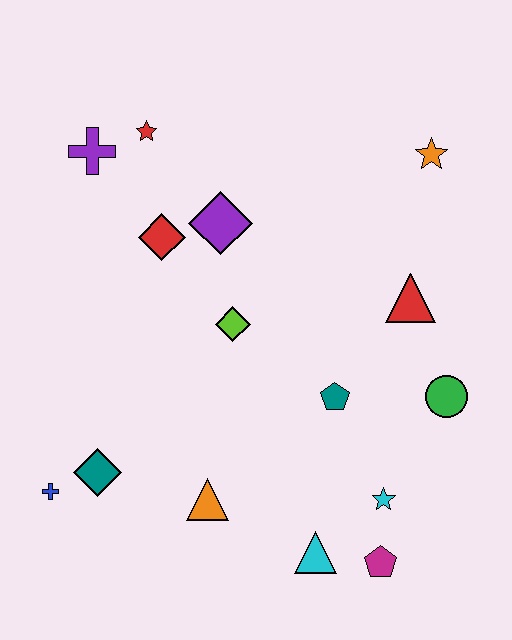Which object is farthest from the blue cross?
The orange star is farthest from the blue cross.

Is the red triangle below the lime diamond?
No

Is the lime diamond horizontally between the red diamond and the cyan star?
Yes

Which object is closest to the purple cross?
The red star is closest to the purple cross.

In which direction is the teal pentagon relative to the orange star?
The teal pentagon is below the orange star.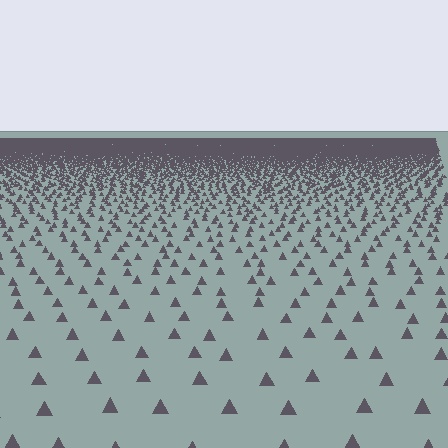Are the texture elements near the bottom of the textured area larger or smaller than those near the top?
Larger. Near the bottom, elements are closer to the viewer and appear at a bigger on-screen size.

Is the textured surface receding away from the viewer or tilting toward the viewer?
The surface is receding away from the viewer. Texture elements get smaller and denser toward the top.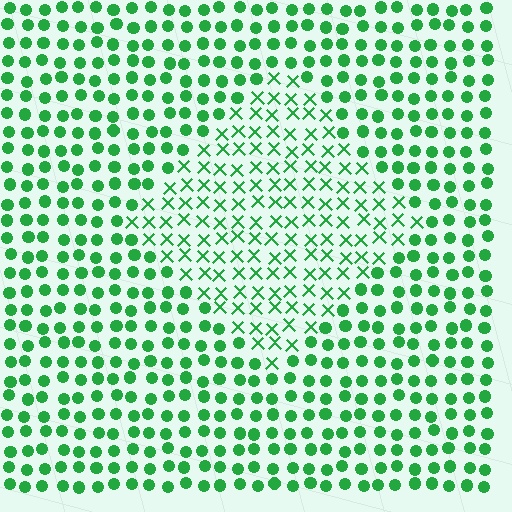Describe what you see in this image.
The image is filled with small green elements arranged in a uniform grid. A diamond-shaped region contains X marks, while the surrounding area contains circles. The boundary is defined purely by the change in element shape.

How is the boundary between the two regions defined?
The boundary is defined by a change in element shape: X marks inside vs. circles outside. All elements share the same color and spacing.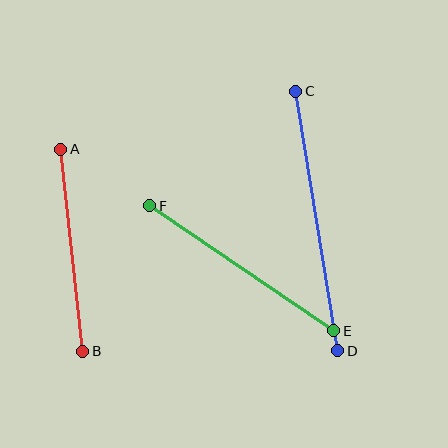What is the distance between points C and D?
The distance is approximately 263 pixels.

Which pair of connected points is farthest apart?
Points C and D are farthest apart.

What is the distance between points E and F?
The distance is approximately 222 pixels.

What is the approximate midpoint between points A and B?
The midpoint is at approximately (72, 250) pixels.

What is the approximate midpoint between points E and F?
The midpoint is at approximately (242, 268) pixels.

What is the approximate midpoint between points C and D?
The midpoint is at approximately (317, 221) pixels.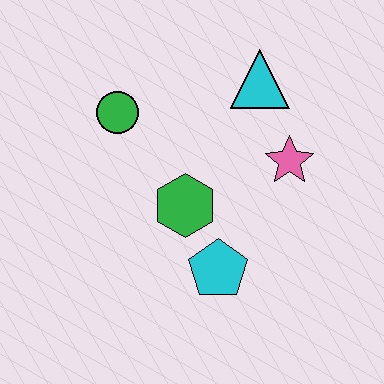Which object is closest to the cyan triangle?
The pink star is closest to the cyan triangle.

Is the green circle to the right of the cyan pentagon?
No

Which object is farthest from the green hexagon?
The cyan triangle is farthest from the green hexagon.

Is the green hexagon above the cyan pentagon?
Yes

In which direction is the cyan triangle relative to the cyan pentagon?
The cyan triangle is above the cyan pentagon.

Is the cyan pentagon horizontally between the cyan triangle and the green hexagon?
Yes